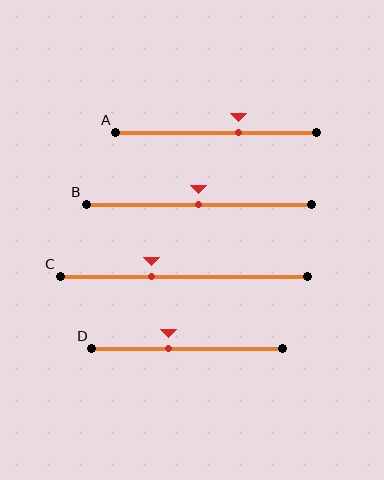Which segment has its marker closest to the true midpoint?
Segment B has its marker closest to the true midpoint.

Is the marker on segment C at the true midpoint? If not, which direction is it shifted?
No, the marker on segment C is shifted to the left by about 13% of the segment length.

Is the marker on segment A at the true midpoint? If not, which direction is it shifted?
No, the marker on segment A is shifted to the right by about 11% of the segment length.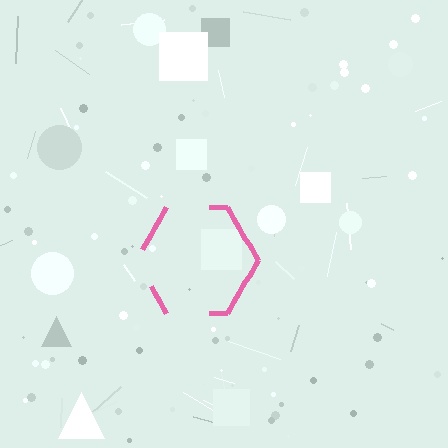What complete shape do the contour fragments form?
The contour fragments form a hexagon.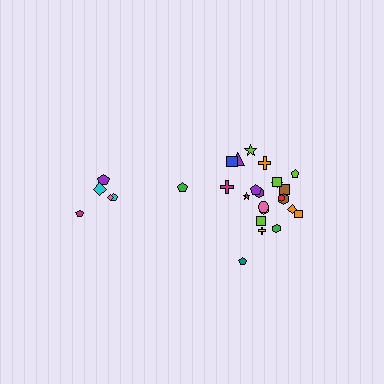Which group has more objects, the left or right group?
The right group.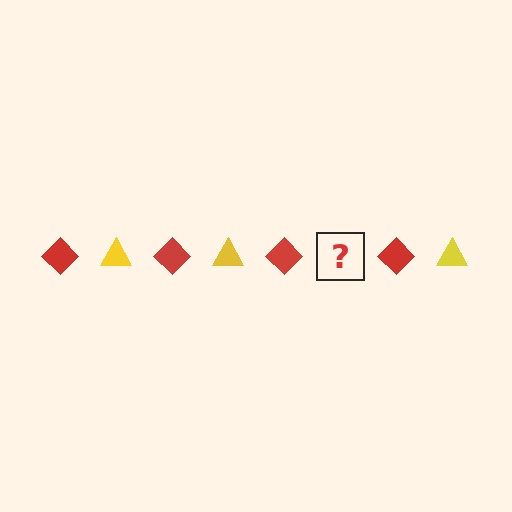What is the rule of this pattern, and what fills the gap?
The rule is that the pattern alternates between red diamond and yellow triangle. The gap should be filled with a yellow triangle.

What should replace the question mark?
The question mark should be replaced with a yellow triangle.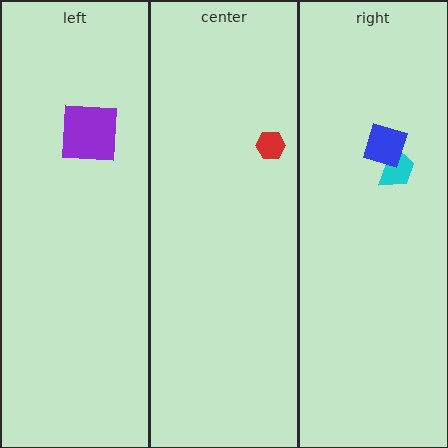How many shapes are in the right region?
2.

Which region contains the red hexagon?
The center region.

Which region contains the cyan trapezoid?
The right region.